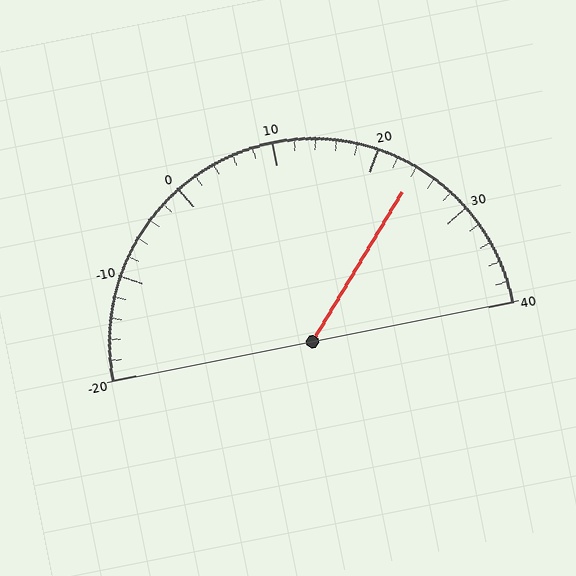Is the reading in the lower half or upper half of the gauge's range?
The reading is in the upper half of the range (-20 to 40).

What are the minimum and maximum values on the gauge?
The gauge ranges from -20 to 40.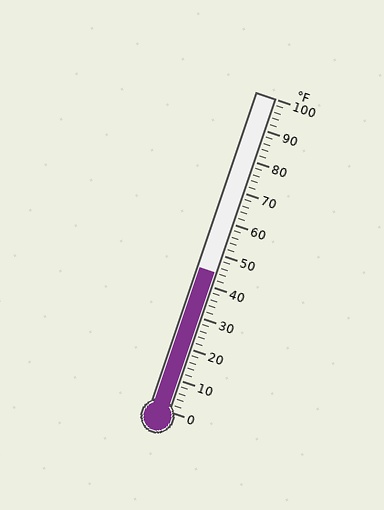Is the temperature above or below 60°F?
The temperature is below 60°F.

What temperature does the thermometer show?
The thermometer shows approximately 44°F.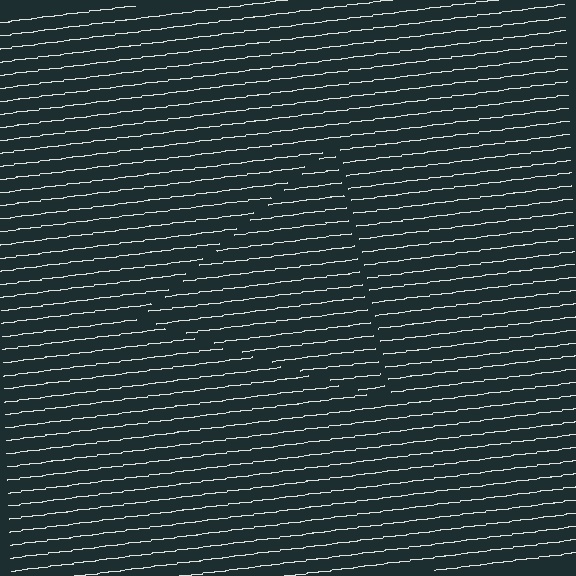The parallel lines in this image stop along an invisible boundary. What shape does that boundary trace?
An illusory triangle. The interior of the shape contains the same grating, shifted by half a period — the contour is defined by the phase discontinuity where line-ends from the inner and outer gratings abut.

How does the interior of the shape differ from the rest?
The interior of the shape contains the same grating, shifted by half a period — the contour is defined by the phase discontinuity where line-ends from the inner and outer gratings abut.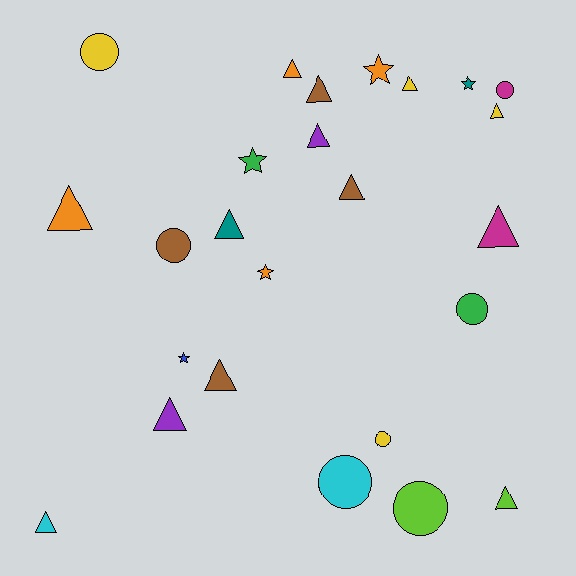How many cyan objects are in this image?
There are 2 cyan objects.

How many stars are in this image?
There are 5 stars.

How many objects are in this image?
There are 25 objects.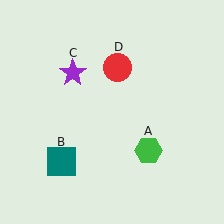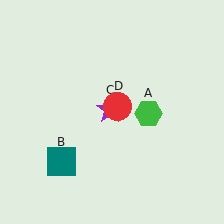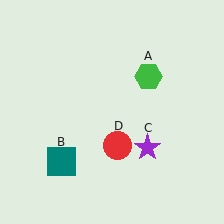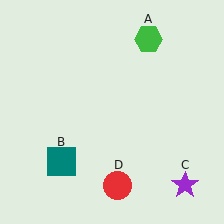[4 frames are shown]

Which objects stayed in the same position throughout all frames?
Teal square (object B) remained stationary.